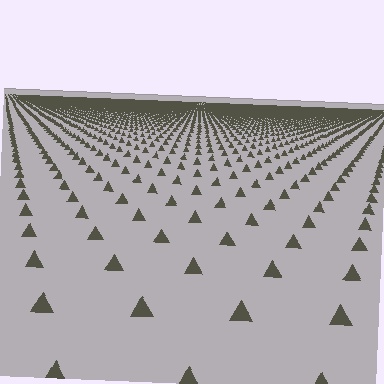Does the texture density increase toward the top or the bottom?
Density increases toward the top.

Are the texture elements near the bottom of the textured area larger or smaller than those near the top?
Larger. Near the bottom, elements are closer to the viewer and appear at a bigger on-screen size.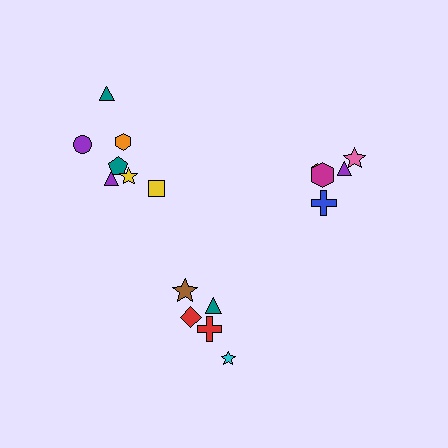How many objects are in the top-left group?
There are 7 objects.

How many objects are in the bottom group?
There are 5 objects.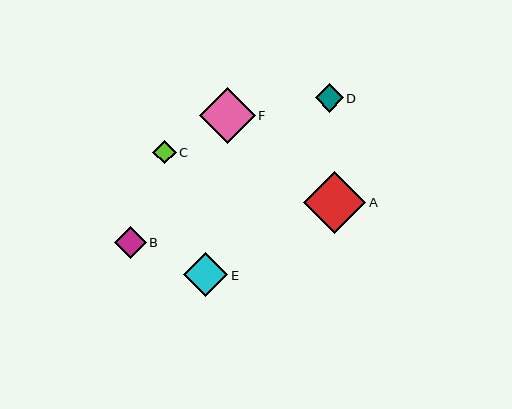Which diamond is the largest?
Diamond A is the largest with a size of approximately 62 pixels.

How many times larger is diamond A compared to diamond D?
Diamond A is approximately 2.2 times the size of diamond D.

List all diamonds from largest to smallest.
From largest to smallest: A, F, E, B, D, C.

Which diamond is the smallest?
Diamond C is the smallest with a size of approximately 23 pixels.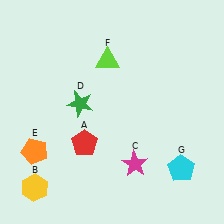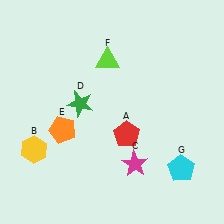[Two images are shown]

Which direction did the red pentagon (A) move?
The red pentagon (A) moved right.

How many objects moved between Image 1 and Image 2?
3 objects moved between the two images.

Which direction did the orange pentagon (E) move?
The orange pentagon (E) moved right.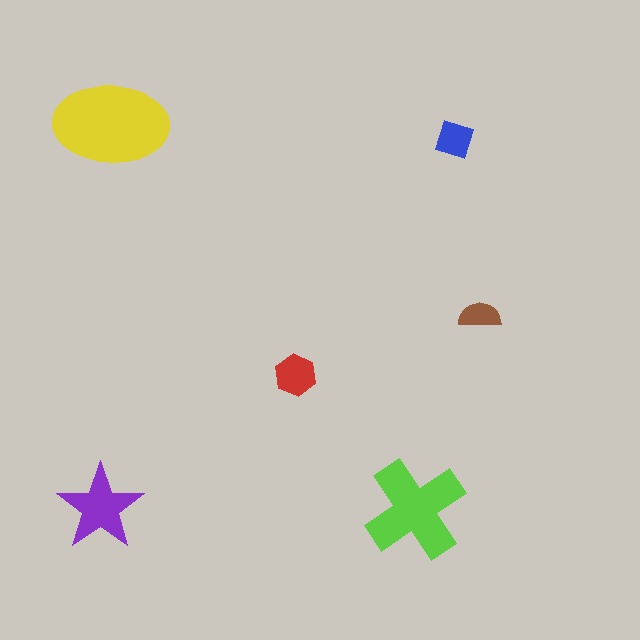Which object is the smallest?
The brown semicircle.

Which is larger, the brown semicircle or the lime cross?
The lime cross.